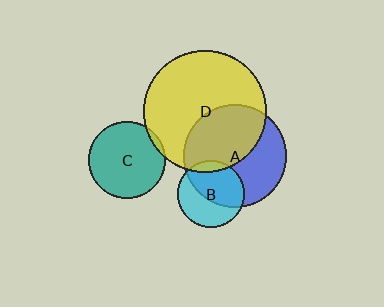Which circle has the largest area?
Circle D (yellow).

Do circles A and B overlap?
Yes.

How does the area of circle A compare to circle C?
Approximately 1.8 times.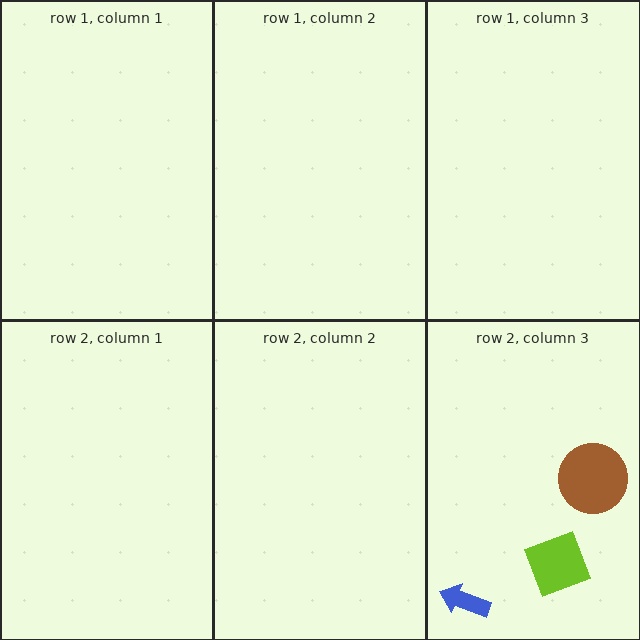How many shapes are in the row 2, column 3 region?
3.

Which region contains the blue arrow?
The row 2, column 3 region.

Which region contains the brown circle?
The row 2, column 3 region.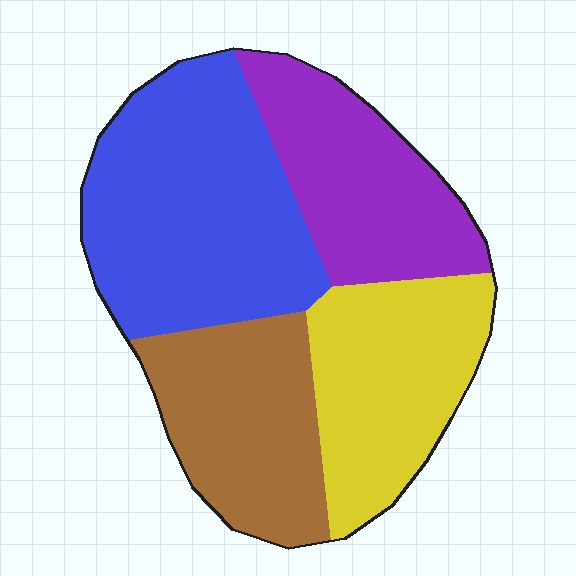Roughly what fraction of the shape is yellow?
Yellow covers roughly 25% of the shape.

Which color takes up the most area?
Blue, at roughly 35%.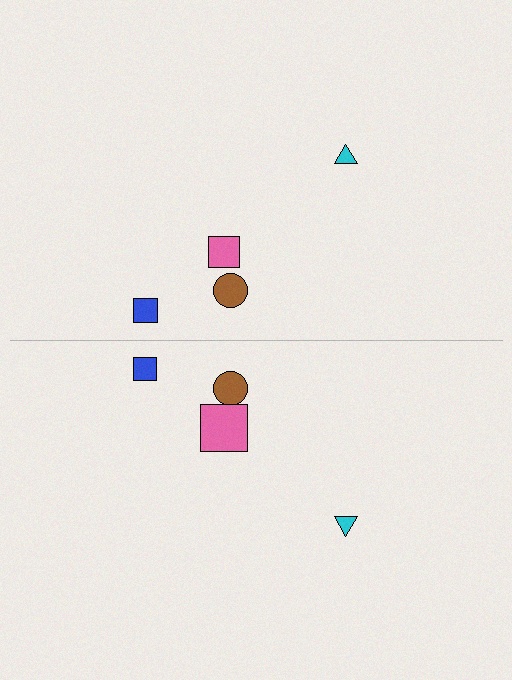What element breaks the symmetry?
The pink square on the bottom side has a different size than its mirror counterpart.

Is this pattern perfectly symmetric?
No, the pattern is not perfectly symmetric. The pink square on the bottom side has a different size than its mirror counterpart.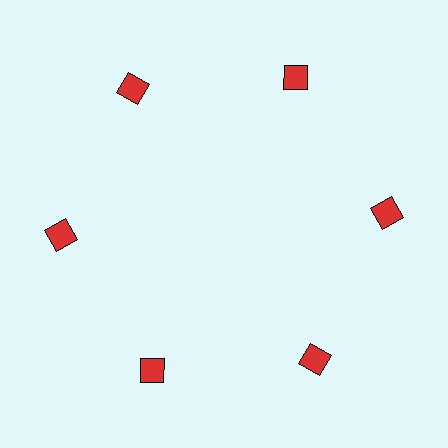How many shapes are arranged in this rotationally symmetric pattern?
There are 6 shapes, arranged in 6 groups of 1.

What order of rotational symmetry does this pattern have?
This pattern has 6-fold rotational symmetry.